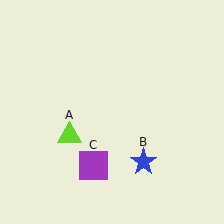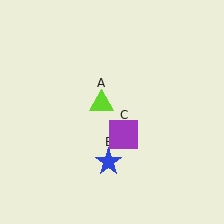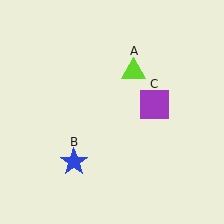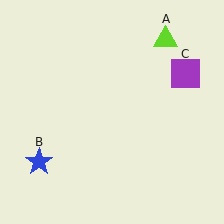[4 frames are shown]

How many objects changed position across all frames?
3 objects changed position: lime triangle (object A), blue star (object B), purple square (object C).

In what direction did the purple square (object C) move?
The purple square (object C) moved up and to the right.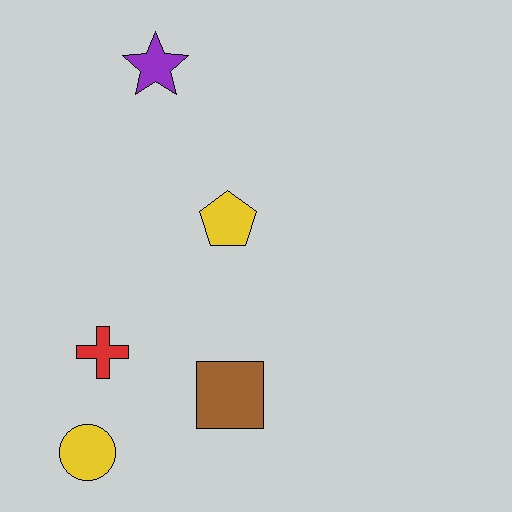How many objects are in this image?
There are 5 objects.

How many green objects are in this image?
There are no green objects.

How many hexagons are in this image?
There are no hexagons.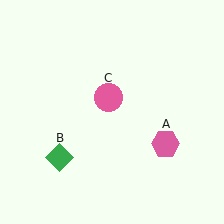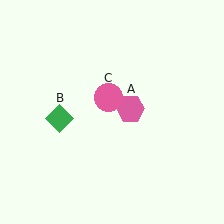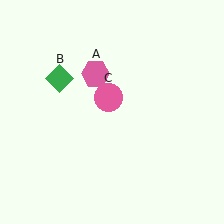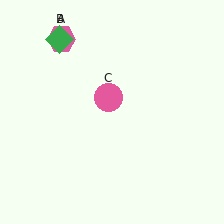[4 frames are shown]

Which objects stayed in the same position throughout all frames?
Pink circle (object C) remained stationary.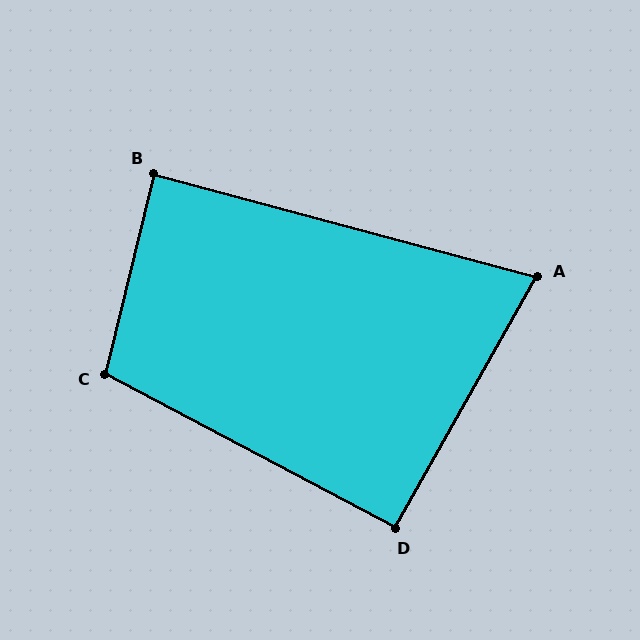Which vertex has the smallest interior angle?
A, at approximately 76 degrees.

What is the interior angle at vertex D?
Approximately 91 degrees (approximately right).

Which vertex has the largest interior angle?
C, at approximately 104 degrees.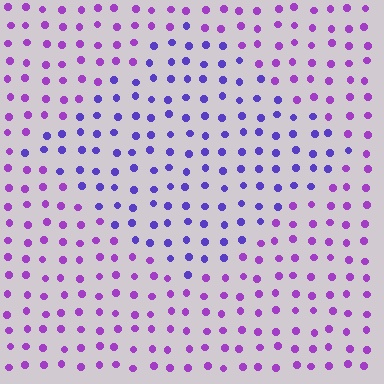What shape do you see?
I see a diamond.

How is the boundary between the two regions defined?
The boundary is defined purely by a slight shift in hue (about 32 degrees). Spacing, size, and orientation are identical on both sides.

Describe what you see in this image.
The image is filled with small purple elements in a uniform arrangement. A diamond-shaped region is visible where the elements are tinted to a slightly different hue, forming a subtle color boundary.